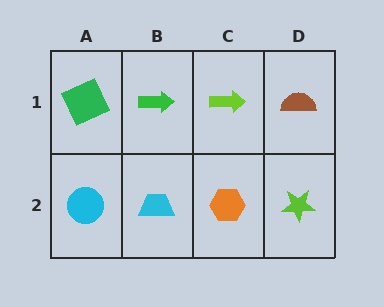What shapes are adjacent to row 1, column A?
A cyan circle (row 2, column A), a green arrow (row 1, column B).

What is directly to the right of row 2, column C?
A lime star.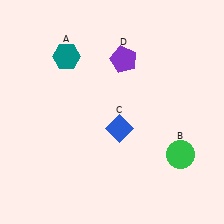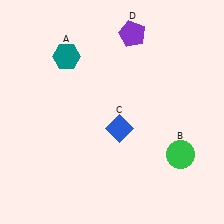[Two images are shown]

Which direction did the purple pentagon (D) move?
The purple pentagon (D) moved up.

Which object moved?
The purple pentagon (D) moved up.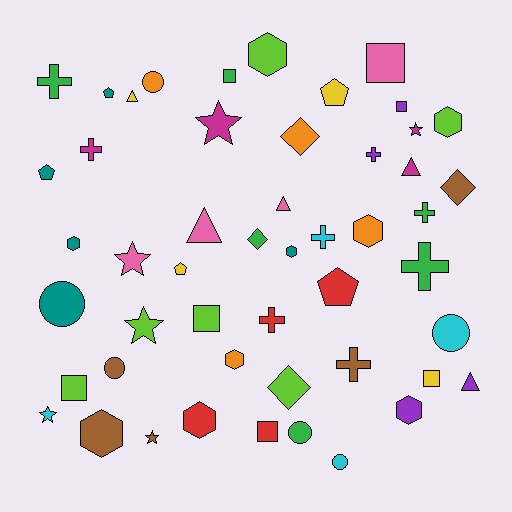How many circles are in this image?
There are 6 circles.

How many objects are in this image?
There are 50 objects.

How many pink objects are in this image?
There are 4 pink objects.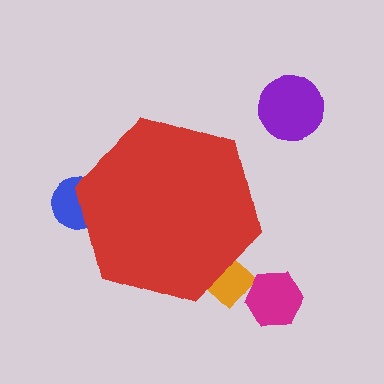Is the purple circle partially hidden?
No, the purple circle is fully visible.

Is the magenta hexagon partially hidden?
No, the magenta hexagon is fully visible.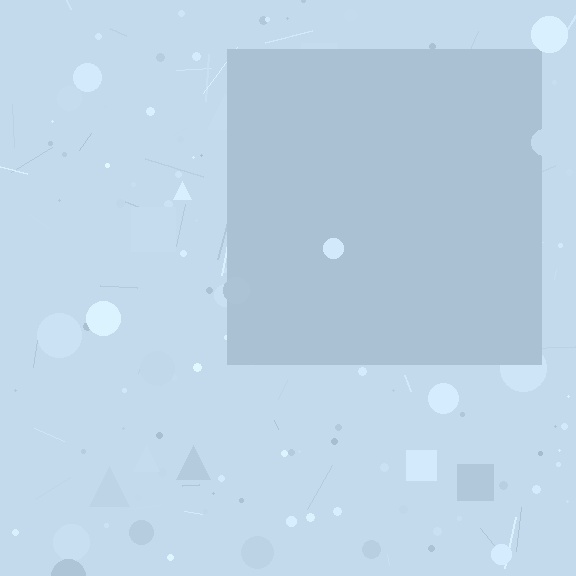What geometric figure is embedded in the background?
A square is embedded in the background.